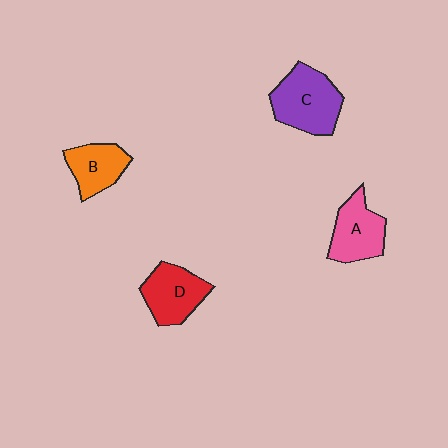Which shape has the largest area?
Shape C (purple).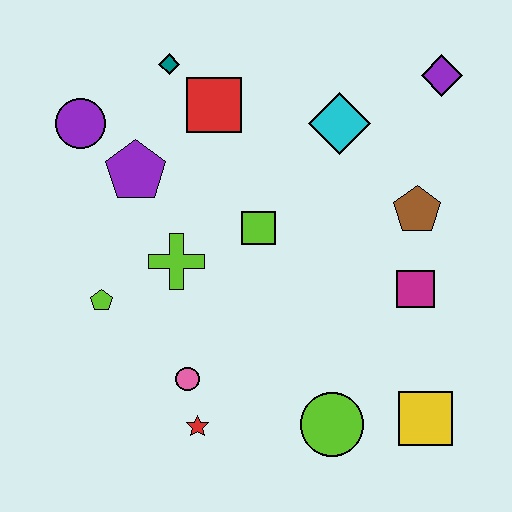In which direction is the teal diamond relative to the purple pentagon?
The teal diamond is above the purple pentagon.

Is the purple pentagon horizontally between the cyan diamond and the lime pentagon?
Yes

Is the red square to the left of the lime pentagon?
No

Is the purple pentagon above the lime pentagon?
Yes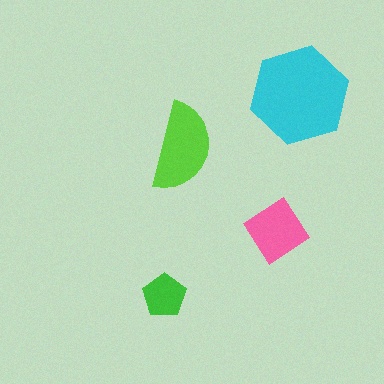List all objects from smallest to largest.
The green pentagon, the pink diamond, the lime semicircle, the cyan hexagon.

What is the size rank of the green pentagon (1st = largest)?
4th.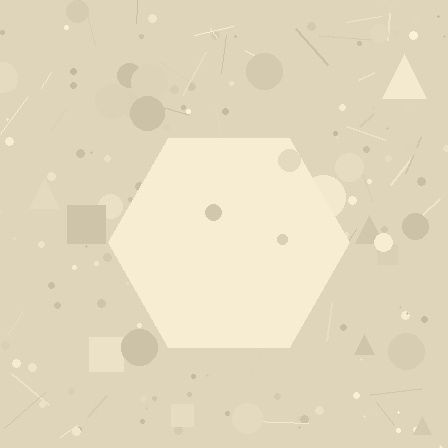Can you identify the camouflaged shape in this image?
The camouflaged shape is a hexagon.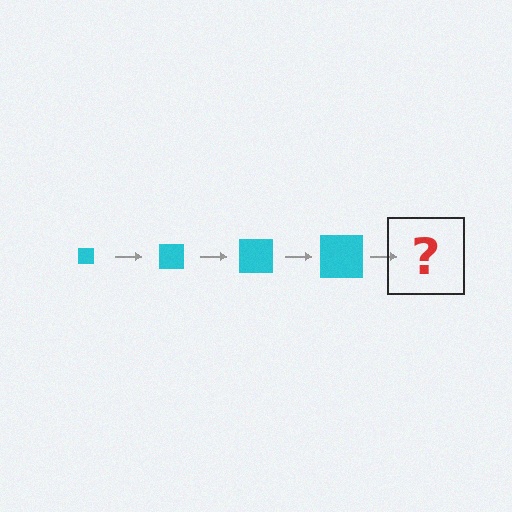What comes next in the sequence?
The next element should be a cyan square, larger than the previous one.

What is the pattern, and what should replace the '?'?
The pattern is that the square gets progressively larger each step. The '?' should be a cyan square, larger than the previous one.